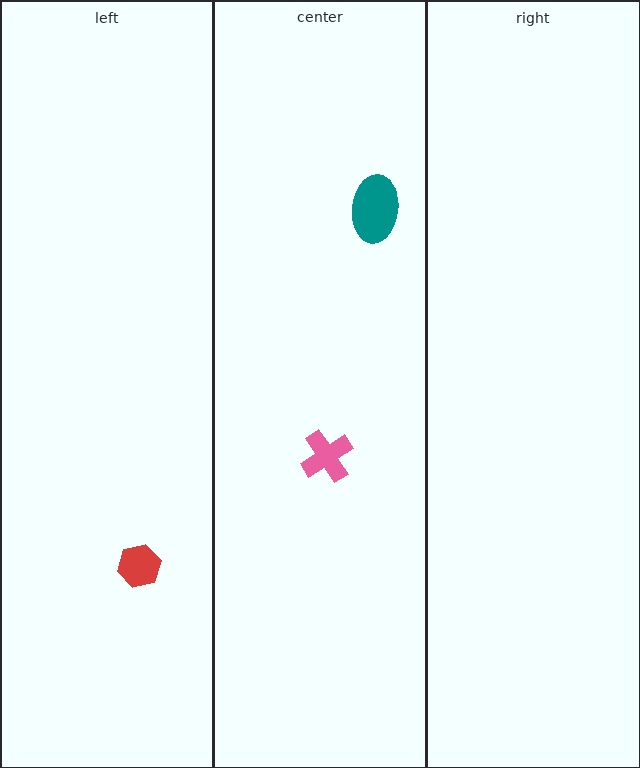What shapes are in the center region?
The pink cross, the teal ellipse.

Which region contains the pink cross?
The center region.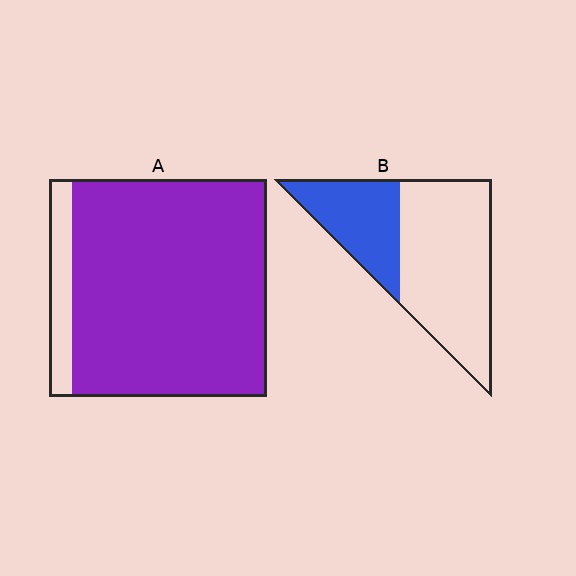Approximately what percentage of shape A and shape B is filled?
A is approximately 90% and B is approximately 35%.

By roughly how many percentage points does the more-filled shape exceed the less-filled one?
By roughly 55 percentage points (A over B).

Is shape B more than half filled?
No.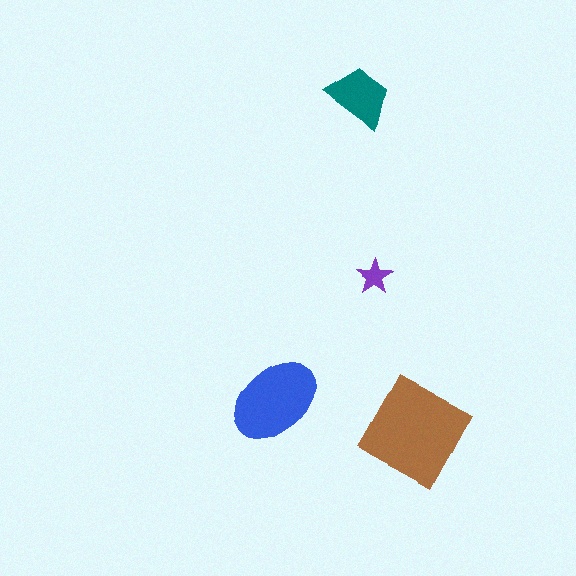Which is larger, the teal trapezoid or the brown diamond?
The brown diamond.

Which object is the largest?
The brown diamond.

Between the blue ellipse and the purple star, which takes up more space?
The blue ellipse.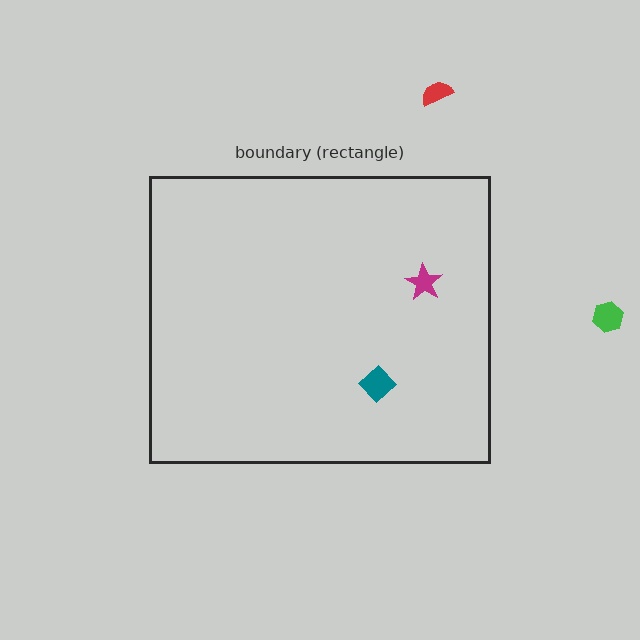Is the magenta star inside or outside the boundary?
Inside.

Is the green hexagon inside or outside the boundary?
Outside.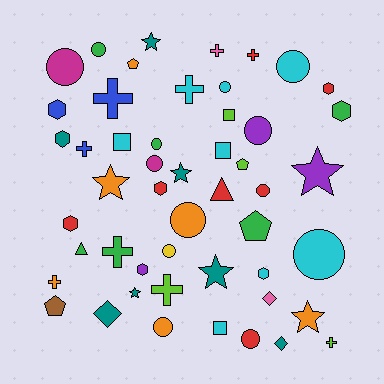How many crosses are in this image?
There are 9 crosses.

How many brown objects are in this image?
There is 1 brown object.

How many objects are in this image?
There are 50 objects.